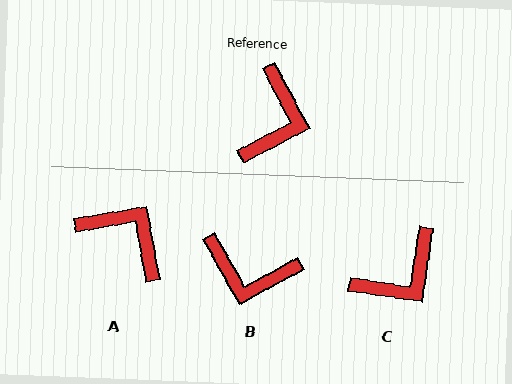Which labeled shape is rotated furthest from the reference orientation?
B, about 89 degrees away.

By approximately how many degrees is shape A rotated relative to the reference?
Approximately 72 degrees counter-clockwise.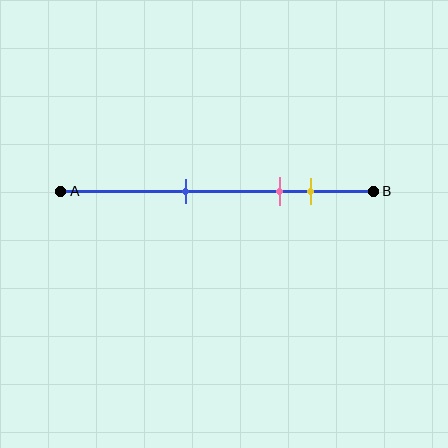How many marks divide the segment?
There are 3 marks dividing the segment.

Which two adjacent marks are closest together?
The pink and yellow marks are the closest adjacent pair.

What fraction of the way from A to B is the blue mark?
The blue mark is approximately 40% (0.4) of the way from A to B.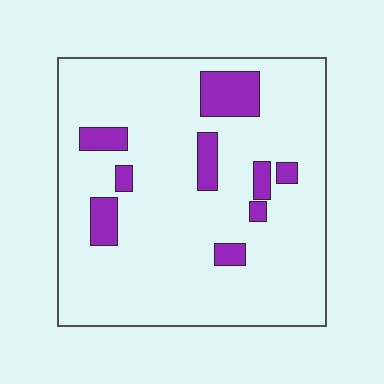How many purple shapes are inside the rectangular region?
9.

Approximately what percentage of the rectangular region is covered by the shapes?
Approximately 15%.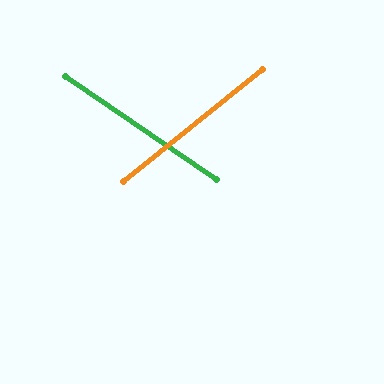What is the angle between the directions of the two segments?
Approximately 73 degrees.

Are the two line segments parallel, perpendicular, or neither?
Neither parallel nor perpendicular — they differ by about 73°.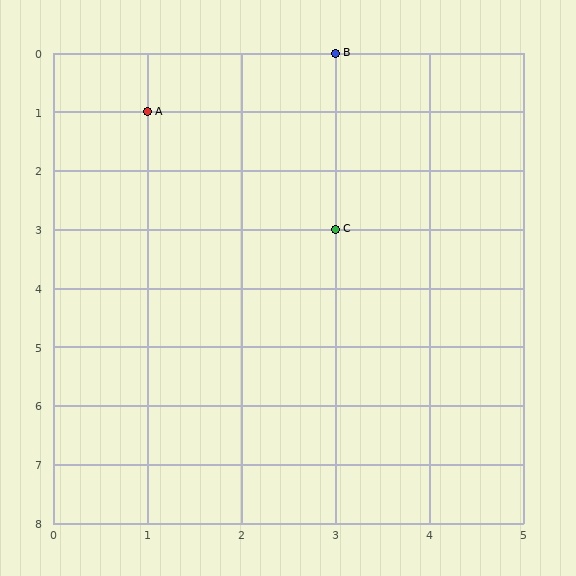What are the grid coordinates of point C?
Point C is at grid coordinates (3, 3).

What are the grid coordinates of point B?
Point B is at grid coordinates (3, 0).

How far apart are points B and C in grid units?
Points B and C are 3 rows apart.